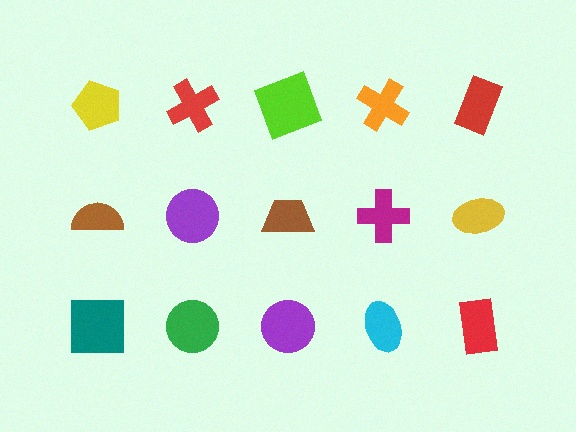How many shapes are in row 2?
5 shapes.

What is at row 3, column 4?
A cyan ellipse.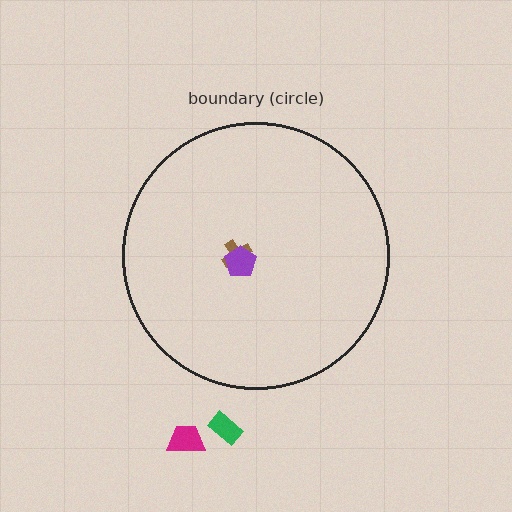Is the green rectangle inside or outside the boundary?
Outside.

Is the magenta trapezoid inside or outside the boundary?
Outside.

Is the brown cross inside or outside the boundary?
Inside.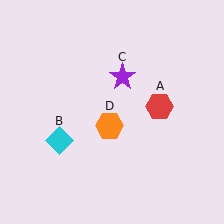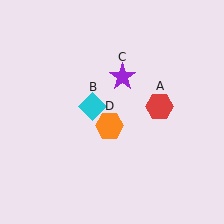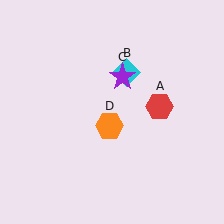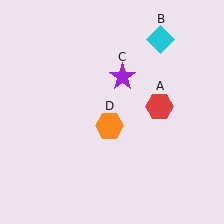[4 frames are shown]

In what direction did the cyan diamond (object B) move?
The cyan diamond (object B) moved up and to the right.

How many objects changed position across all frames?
1 object changed position: cyan diamond (object B).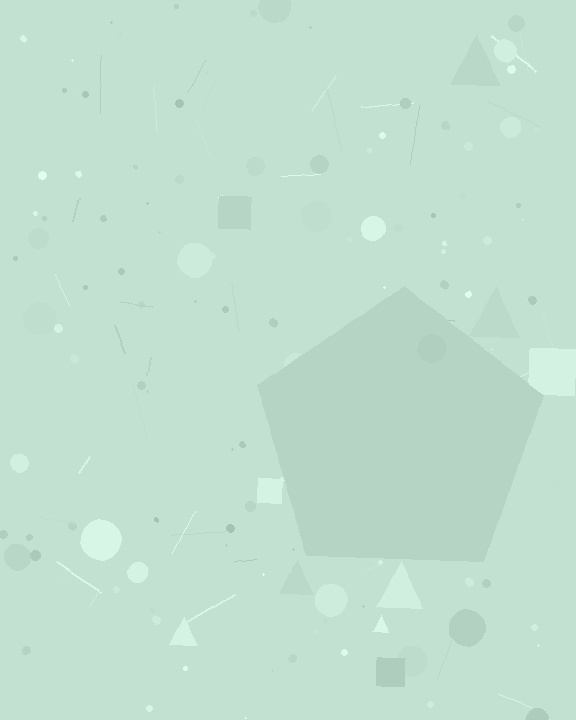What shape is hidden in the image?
A pentagon is hidden in the image.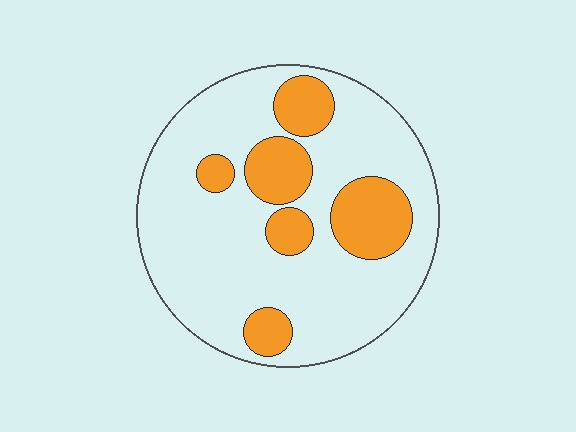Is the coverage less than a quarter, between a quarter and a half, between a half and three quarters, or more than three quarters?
Less than a quarter.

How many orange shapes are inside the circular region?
6.